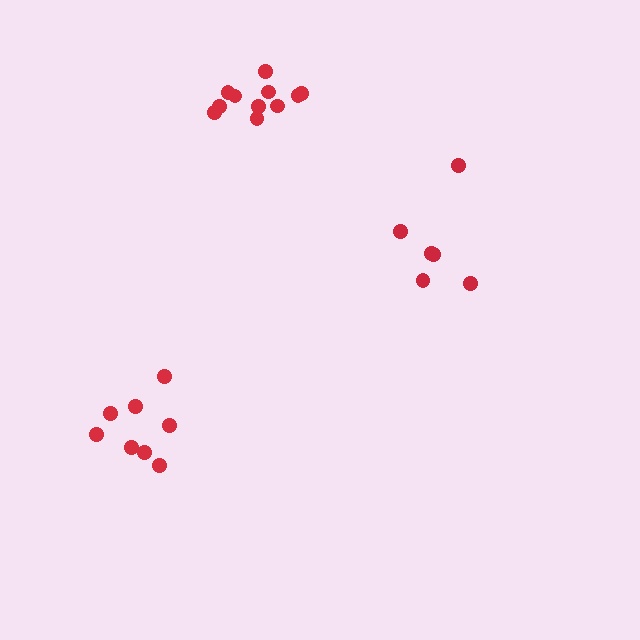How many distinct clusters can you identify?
There are 3 distinct clusters.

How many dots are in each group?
Group 1: 8 dots, Group 2: 6 dots, Group 3: 11 dots (25 total).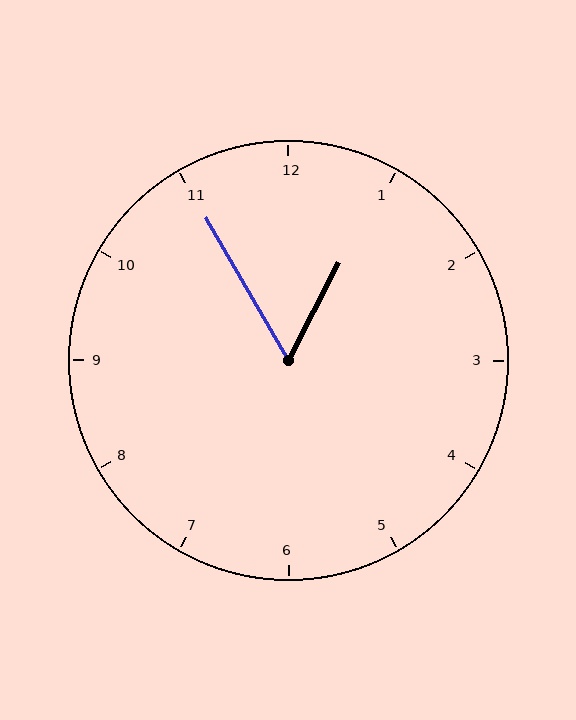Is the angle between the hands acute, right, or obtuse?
It is acute.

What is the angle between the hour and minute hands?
Approximately 58 degrees.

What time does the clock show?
12:55.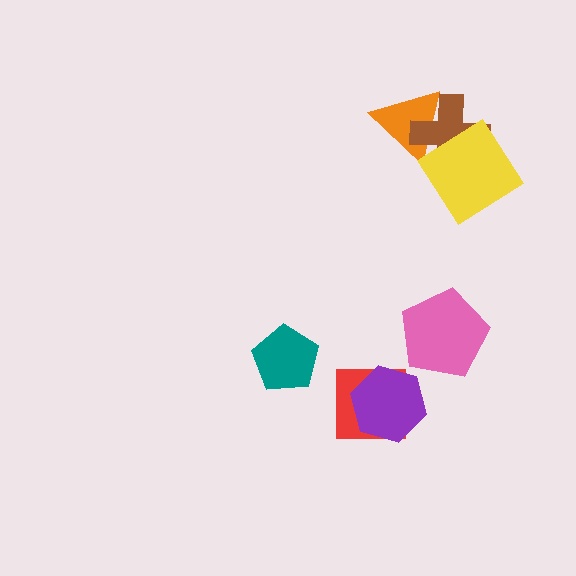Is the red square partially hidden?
Yes, it is partially covered by another shape.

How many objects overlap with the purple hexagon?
1 object overlaps with the purple hexagon.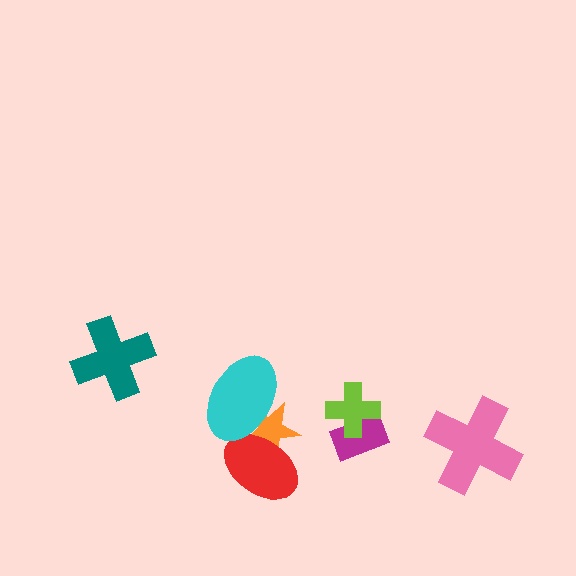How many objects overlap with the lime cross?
1 object overlaps with the lime cross.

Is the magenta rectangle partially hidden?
Yes, it is partially covered by another shape.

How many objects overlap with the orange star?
2 objects overlap with the orange star.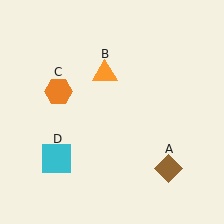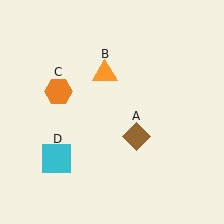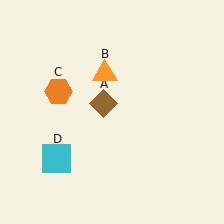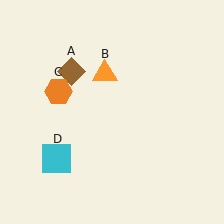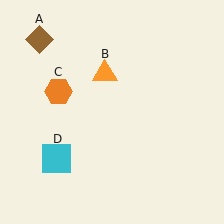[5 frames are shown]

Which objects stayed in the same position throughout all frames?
Orange triangle (object B) and orange hexagon (object C) and cyan square (object D) remained stationary.